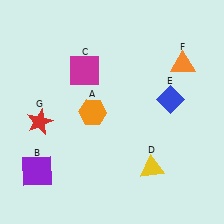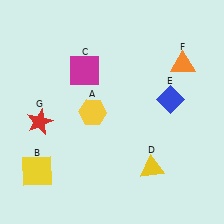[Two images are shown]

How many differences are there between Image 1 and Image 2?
There are 2 differences between the two images.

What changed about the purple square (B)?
In Image 1, B is purple. In Image 2, it changed to yellow.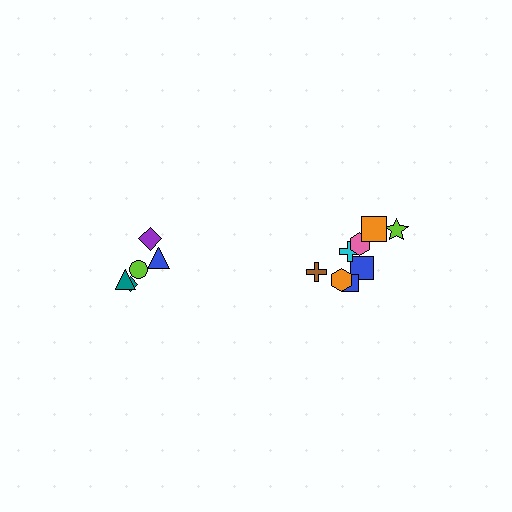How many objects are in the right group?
There are 8 objects.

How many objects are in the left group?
There are 5 objects.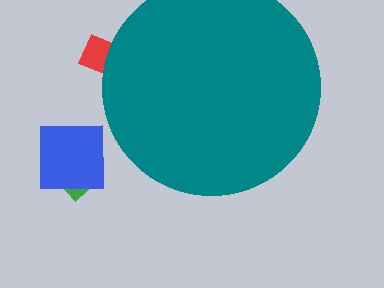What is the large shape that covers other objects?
A teal circle.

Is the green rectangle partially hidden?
No, the green rectangle is fully visible.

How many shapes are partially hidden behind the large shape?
2 shapes are partially hidden.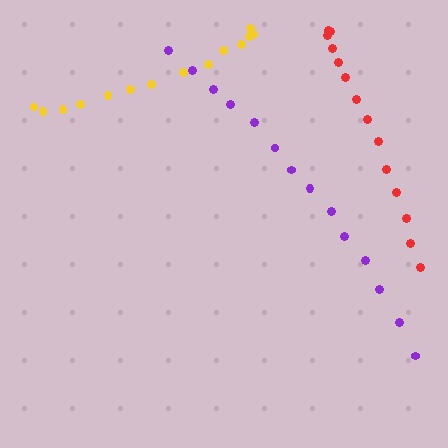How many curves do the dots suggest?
There are 3 distinct paths.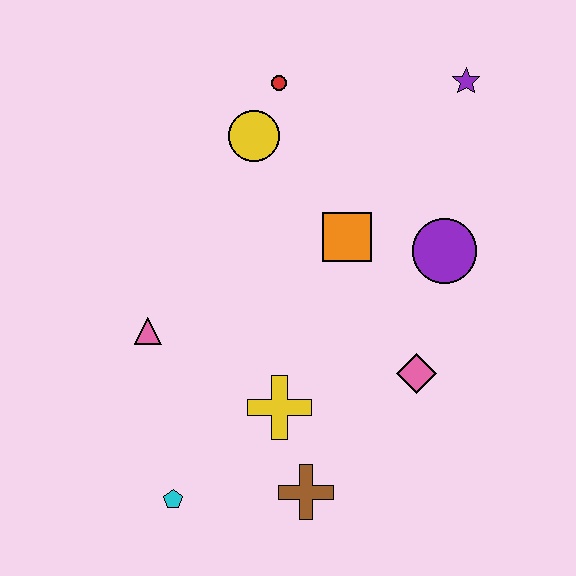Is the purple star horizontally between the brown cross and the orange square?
No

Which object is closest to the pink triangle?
The yellow cross is closest to the pink triangle.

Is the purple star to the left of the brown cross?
No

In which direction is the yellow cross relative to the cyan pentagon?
The yellow cross is to the right of the cyan pentagon.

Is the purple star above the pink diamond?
Yes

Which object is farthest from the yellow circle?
The cyan pentagon is farthest from the yellow circle.